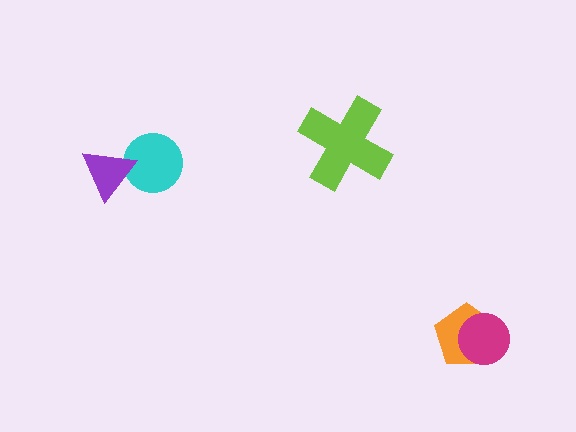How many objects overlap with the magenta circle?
1 object overlaps with the magenta circle.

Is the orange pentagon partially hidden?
Yes, it is partially covered by another shape.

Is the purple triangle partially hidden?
No, no other shape covers it.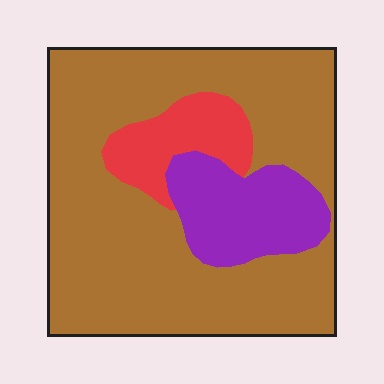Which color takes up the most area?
Brown, at roughly 75%.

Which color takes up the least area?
Red, at roughly 10%.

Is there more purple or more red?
Purple.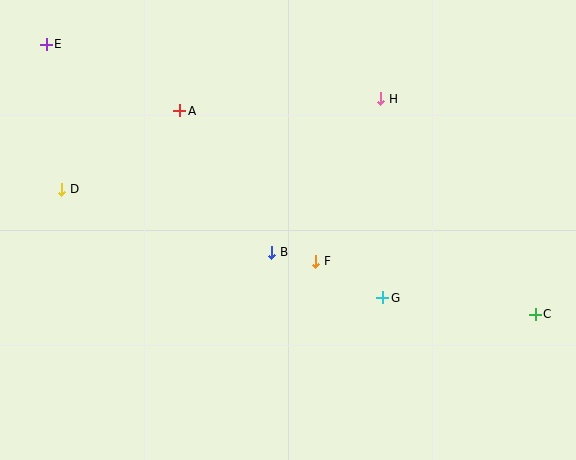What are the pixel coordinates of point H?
Point H is at (381, 99).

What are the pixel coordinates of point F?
Point F is at (316, 261).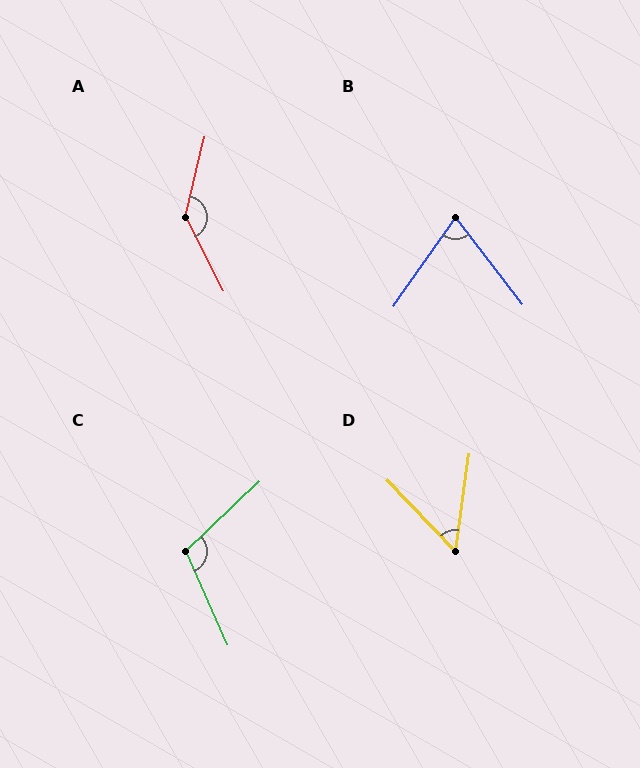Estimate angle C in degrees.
Approximately 109 degrees.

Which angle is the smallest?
D, at approximately 51 degrees.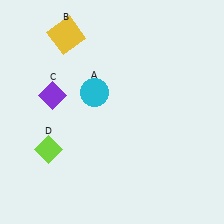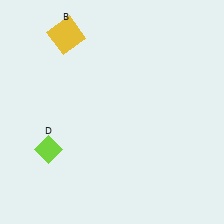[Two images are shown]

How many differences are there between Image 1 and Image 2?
There are 2 differences between the two images.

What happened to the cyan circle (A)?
The cyan circle (A) was removed in Image 2. It was in the top-left area of Image 1.